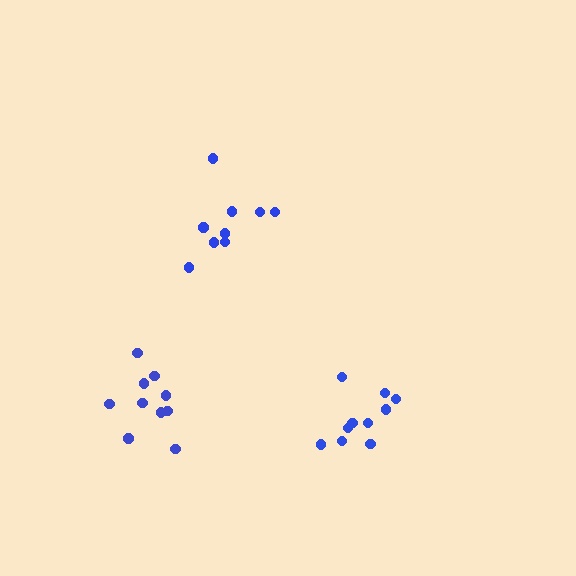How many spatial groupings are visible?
There are 3 spatial groupings.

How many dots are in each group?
Group 1: 9 dots, Group 2: 10 dots, Group 3: 10 dots (29 total).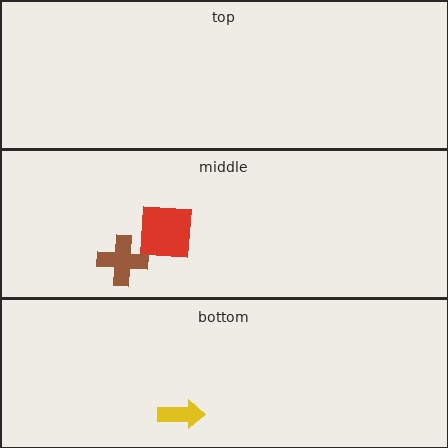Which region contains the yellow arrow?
The bottom region.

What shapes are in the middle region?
The red square, the brown cross.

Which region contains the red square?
The middle region.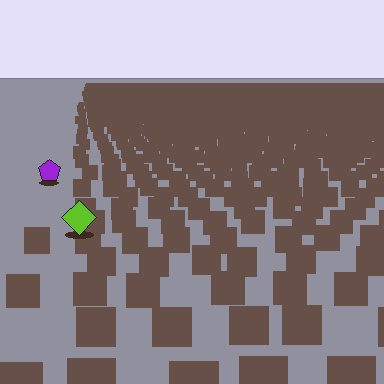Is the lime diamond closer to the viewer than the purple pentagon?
Yes. The lime diamond is closer — you can tell from the texture gradient: the ground texture is coarser near it.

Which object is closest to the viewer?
The lime diamond is closest. The texture marks near it are larger and more spread out.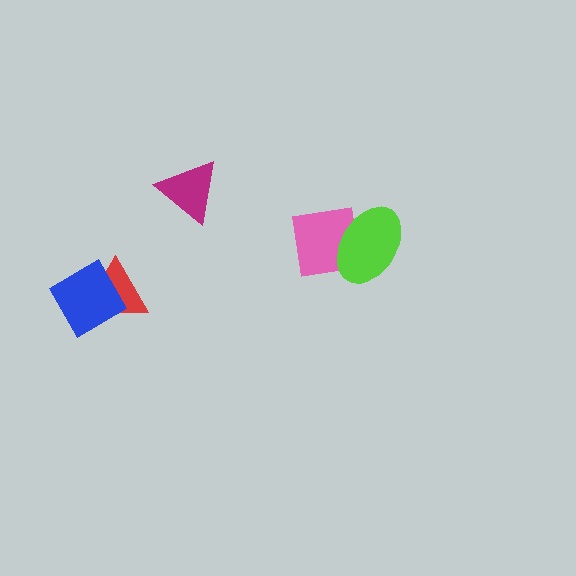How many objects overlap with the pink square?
1 object overlaps with the pink square.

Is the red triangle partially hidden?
Yes, it is partially covered by another shape.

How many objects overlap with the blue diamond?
1 object overlaps with the blue diamond.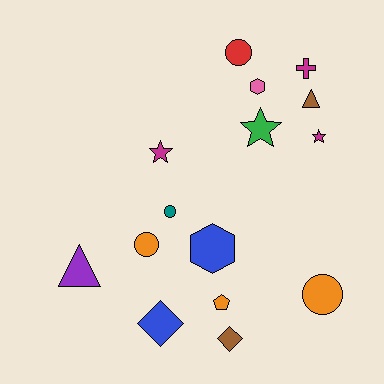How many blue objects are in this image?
There are 2 blue objects.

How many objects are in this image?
There are 15 objects.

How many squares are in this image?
There are no squares.